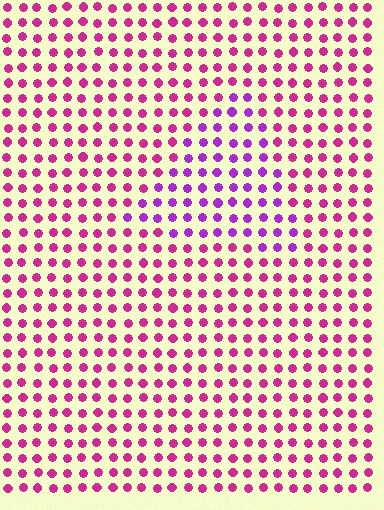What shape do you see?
I see a triangle.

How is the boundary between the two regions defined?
The boundary is defined purely by a slight shift in hue (about 34 degrees). Spacing, size, and orientation are identical on both sides.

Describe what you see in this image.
The image is filled with small magenta elements in a uniform arrangement. A triangle-shaped region is visible where the elements are tinted to a slightly different hue, forming a subtle color boundary.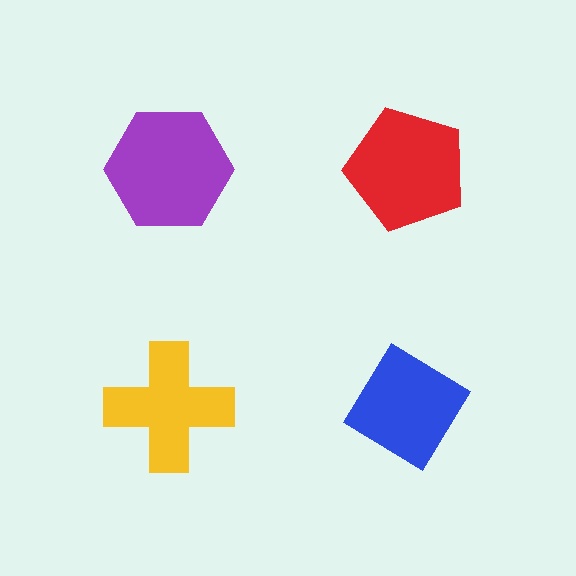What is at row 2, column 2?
A blue diamond.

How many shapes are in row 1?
2 shapes.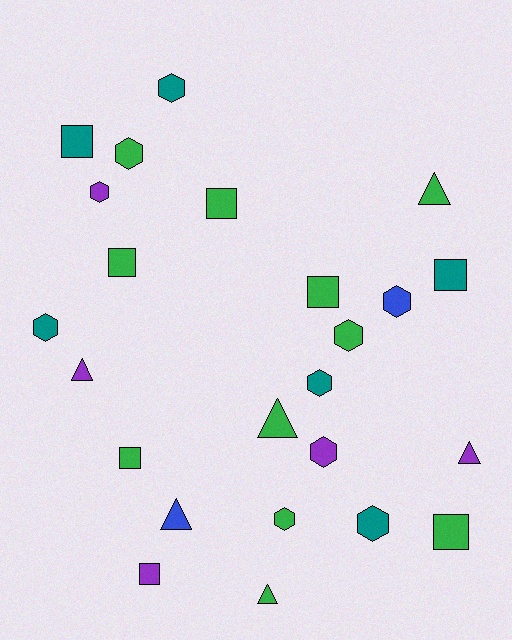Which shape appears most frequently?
Hexagon, with 10 objects.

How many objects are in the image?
There are 24 objects.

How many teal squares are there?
There are 2 teal squares.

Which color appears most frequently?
Green, with 11 objects.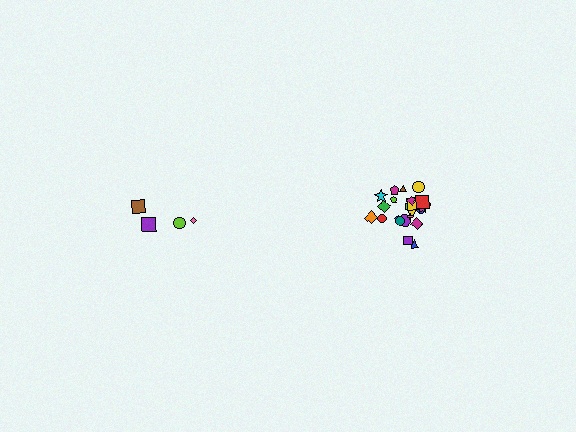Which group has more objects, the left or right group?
The right group.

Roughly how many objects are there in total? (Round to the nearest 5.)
Roughly 30 objects in total.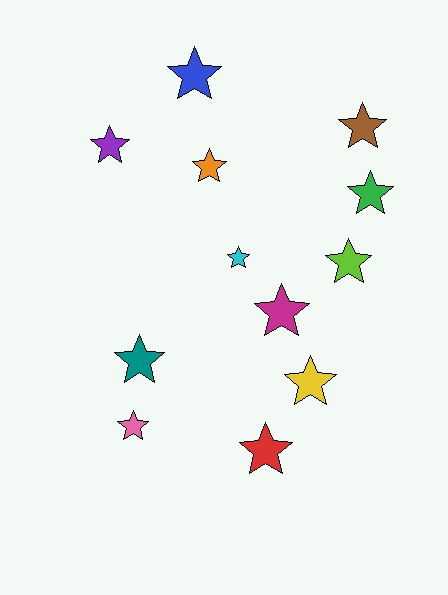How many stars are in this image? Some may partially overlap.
There are 12 stars.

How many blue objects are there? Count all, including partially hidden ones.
There is 1 blue object.